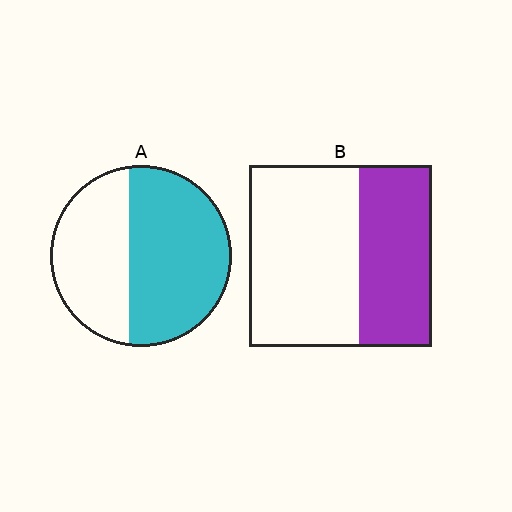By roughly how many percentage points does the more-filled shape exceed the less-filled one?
By roughly 20 percentage points (A over B).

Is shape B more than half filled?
No.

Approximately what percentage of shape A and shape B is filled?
A is approximately 60% and B is approximately 40%.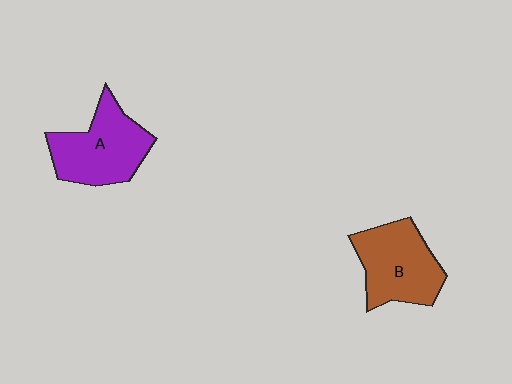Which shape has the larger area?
Shape A (purple).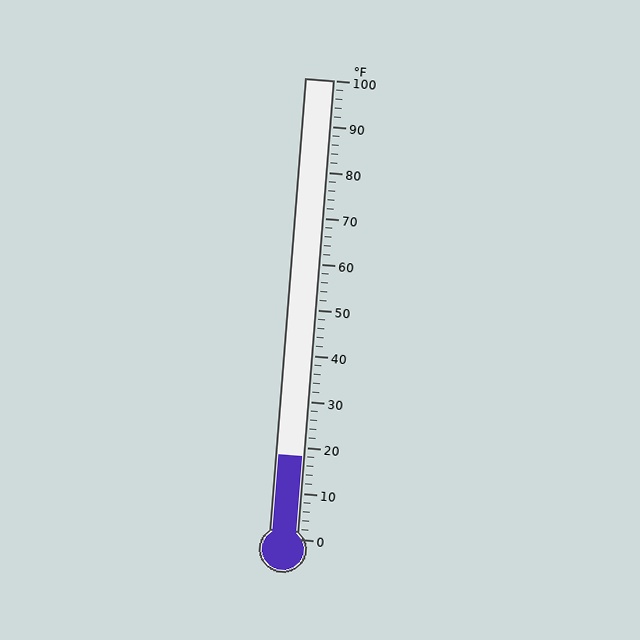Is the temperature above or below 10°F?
The temperature is above 10°F.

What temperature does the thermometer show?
The thermometer shows approximately 18°F.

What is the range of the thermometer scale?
The thermometer scale ranges from 0°F to 100°F.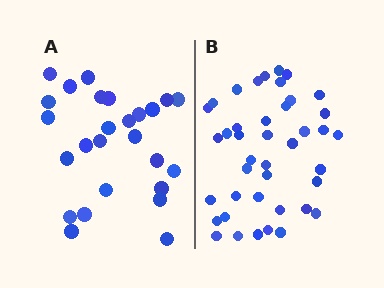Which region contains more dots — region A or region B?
Region B (the right region) has more dots.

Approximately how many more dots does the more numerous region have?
Region B has approximately 15 more dots than region A.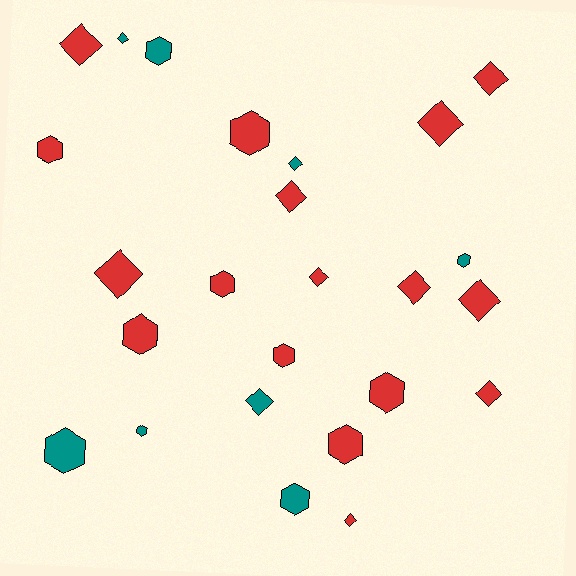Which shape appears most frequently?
Diamond, with 13 objects.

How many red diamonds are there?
There are 10 red diamonds.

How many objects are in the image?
There are 25 objects.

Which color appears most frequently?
Red, with 17 objects.